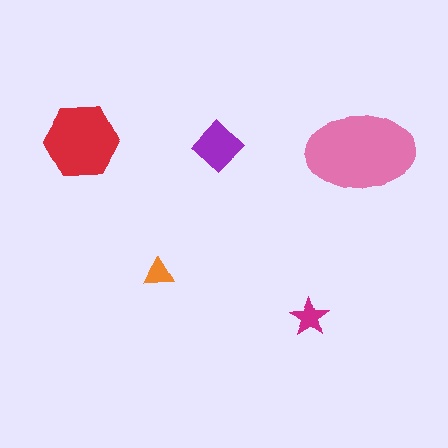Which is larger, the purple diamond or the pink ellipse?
The pink ellipse.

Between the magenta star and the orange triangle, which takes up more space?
The magenta star.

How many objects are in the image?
There are 5 objects in the image.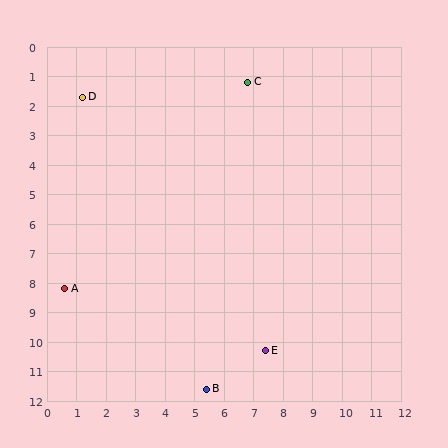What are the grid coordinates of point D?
Point D is at approximately (1.2, 1.7).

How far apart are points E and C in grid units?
Points E and C are about 9.1 grid units apart.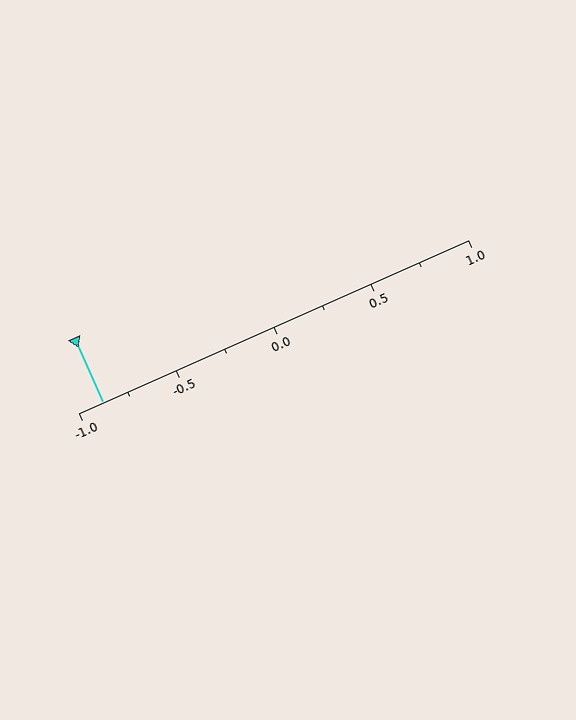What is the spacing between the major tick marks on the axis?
The major ticks are spaced 0.5 apart.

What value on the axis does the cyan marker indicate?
The marker indicates approximately -0.88.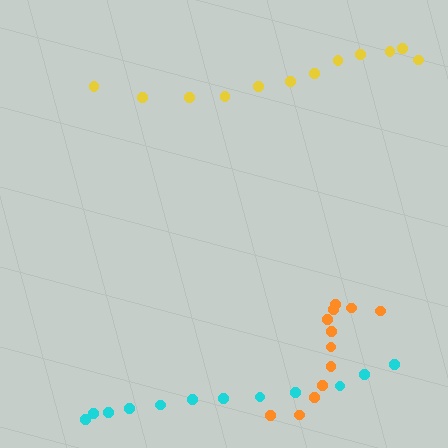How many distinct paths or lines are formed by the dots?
There are 3 distinct paths.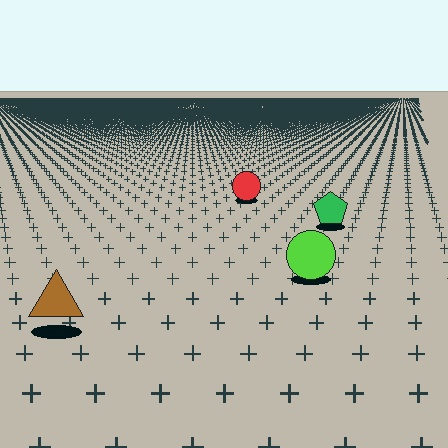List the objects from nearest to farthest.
From nearest to farthest: the brown triangle, the lime circle, the green pentagon, the red circle.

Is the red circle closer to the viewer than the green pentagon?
No. The green pentagon is closer — you can tell from the texture gradient: the ground texture is coarser near it.